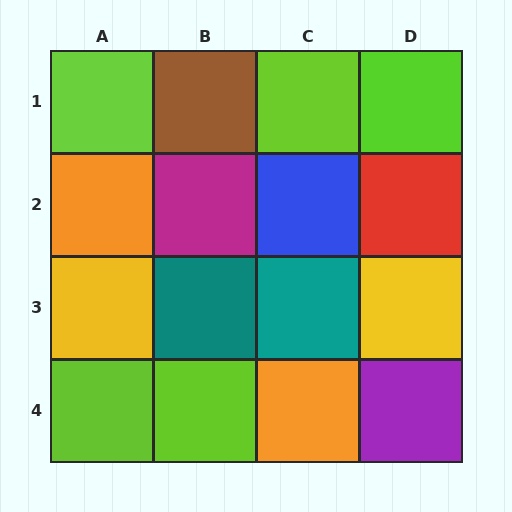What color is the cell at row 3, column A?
Yellow.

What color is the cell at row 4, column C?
Orange.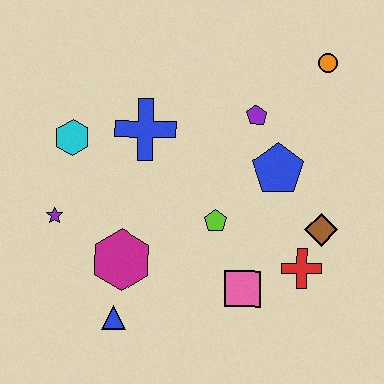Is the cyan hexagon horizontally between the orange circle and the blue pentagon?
No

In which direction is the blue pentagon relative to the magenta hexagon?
The blue pentagon is to the right of the magenta hexagon.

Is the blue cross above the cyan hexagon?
Yes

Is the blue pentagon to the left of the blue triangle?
No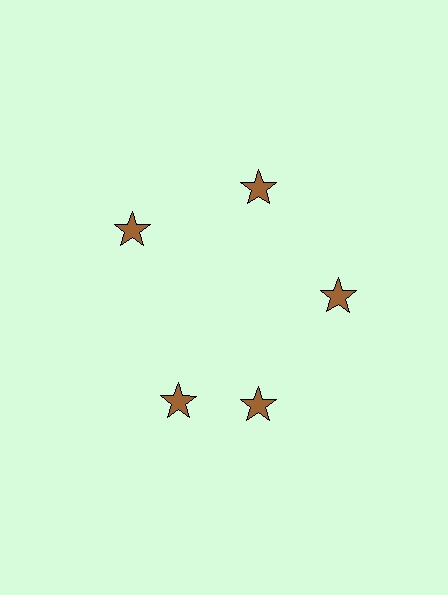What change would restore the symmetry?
The symmetry would be restored by rotating it back into even spacing with its neighbors so that all 5 stars sit at equal angles and equal distance from the center.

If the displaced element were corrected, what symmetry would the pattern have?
It would have 5-fold rotational symmetry — the pattern would map onto itself every 72 degrees.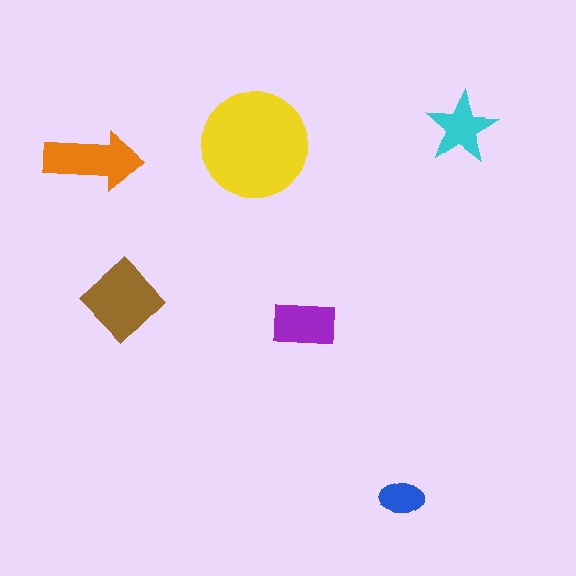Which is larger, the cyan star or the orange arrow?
The orange arrow.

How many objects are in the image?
There are 6 objects in the image.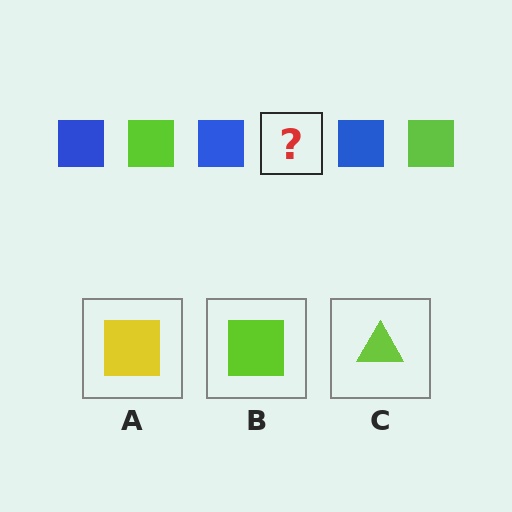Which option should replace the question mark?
Option B.